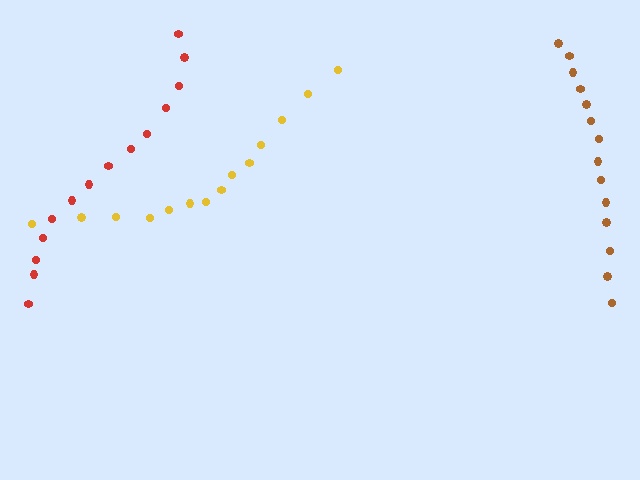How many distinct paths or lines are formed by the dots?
There are 3 distinct paths.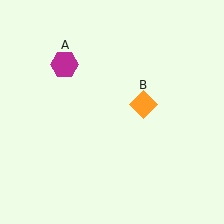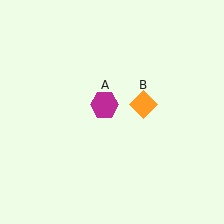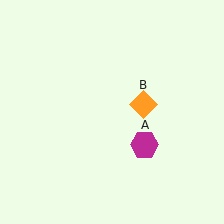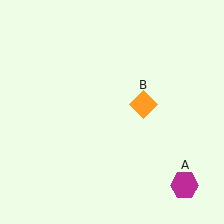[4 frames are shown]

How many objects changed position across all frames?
1 object changed position: magenta hexagon (object A).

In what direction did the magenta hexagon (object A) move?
The magenta hexagon (object A) moved down and to the right.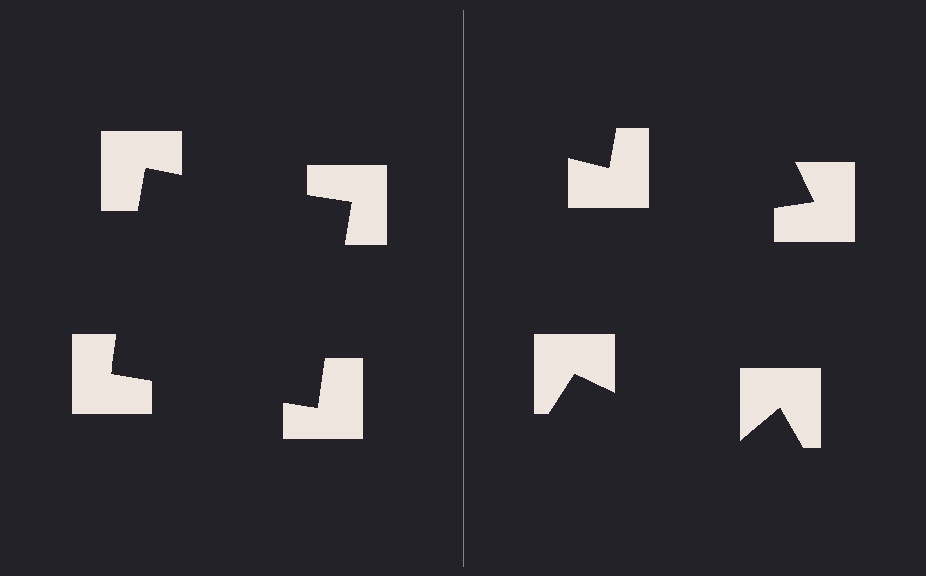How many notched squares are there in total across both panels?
8 — 4 on each side.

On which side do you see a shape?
An illusory square appears on the left side. On the right side the wedge cuts are rotated, so no coherent shape forms.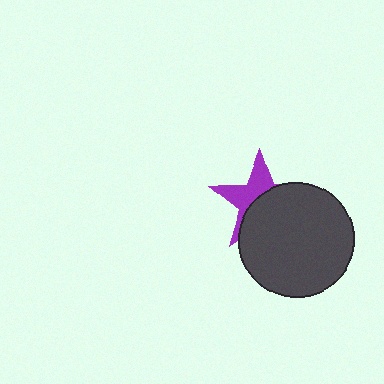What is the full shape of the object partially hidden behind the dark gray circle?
The partially hidden object is a purple star.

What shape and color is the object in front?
The object in front is a dark gray circle.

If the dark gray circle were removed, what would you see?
You would see the complete purple star.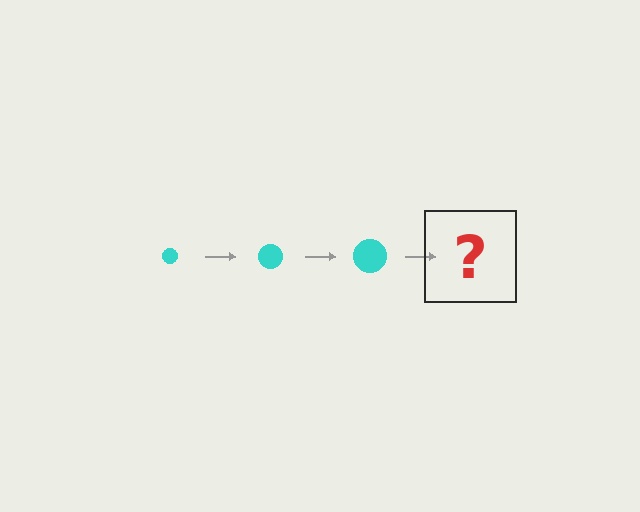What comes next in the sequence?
The next element should be a cyan circle, larger than the previous one.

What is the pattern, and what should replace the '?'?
The pattern is that the circle gets progressively larger each step. The '?' should be a cyan circle, larger than the previous one.